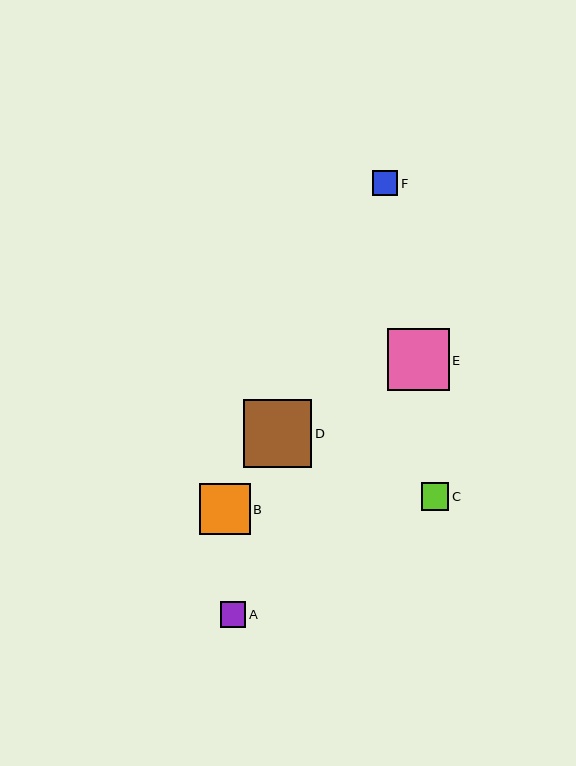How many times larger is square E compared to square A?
Square E is approximately 2.4 times the size of square A.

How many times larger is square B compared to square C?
Square B is approximately 1.9 times the size of square C.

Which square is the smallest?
Square F is the smallest with a size of approximately 25 pixels.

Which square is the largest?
Square D is the largest with a size of approximately 69 pixels.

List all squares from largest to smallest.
From largest to smallest: D, E, B, C, A, F.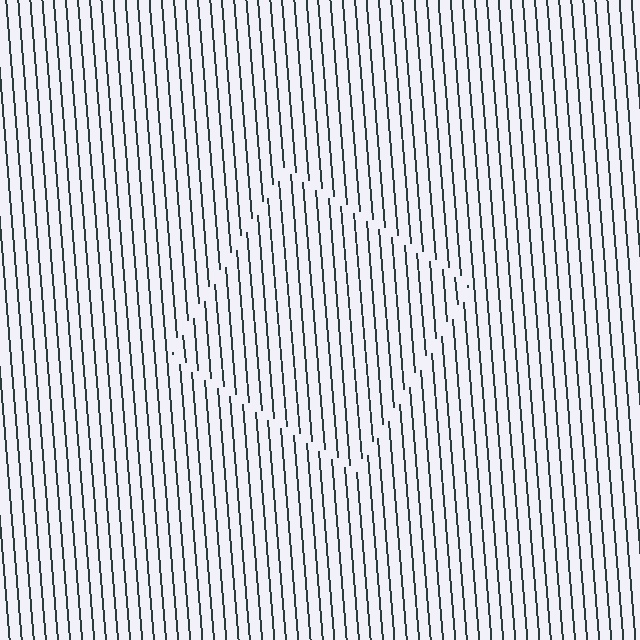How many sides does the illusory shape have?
4 sides — the line-ends trace a square.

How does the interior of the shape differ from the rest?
The interior of the shape contains the same grating, shifted by half a period — the contour is defined by the phase discontinuity where line-ends from the inner and outer gratings abut.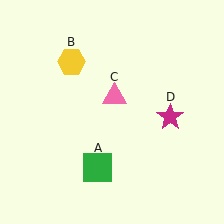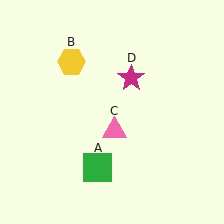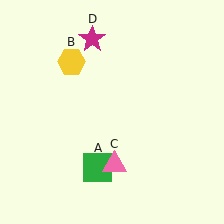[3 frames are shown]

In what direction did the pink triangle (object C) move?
The pink triangle (object C) moved down.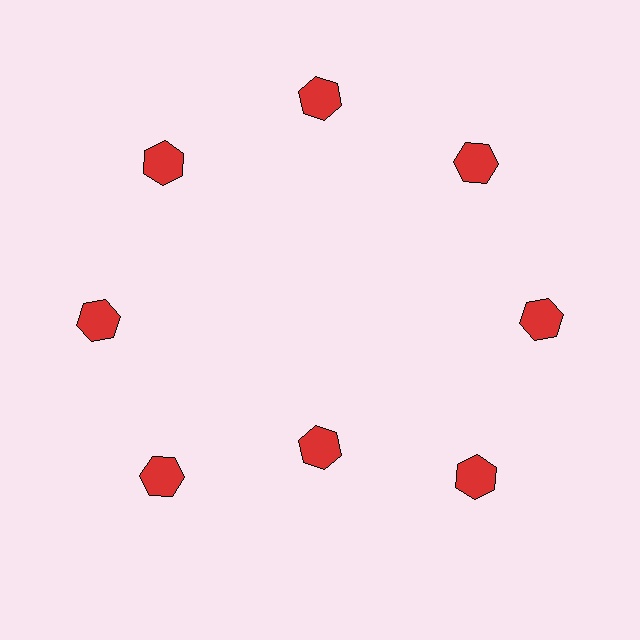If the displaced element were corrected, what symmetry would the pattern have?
It would have 8-fold rotational symmetry — the pattern would map onto itself every 45 degrees.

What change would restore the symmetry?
The symmetry would be restored by moving it outward, back onto the ring so that all 8 hexagons sit at equal angles and equal distance from the center.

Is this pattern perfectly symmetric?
No. The 8 red hexagons are arranged in a ring, but one element near the 6 o'clock position is pulled inward toward the center, breaking the 8-fold rotational symmetry.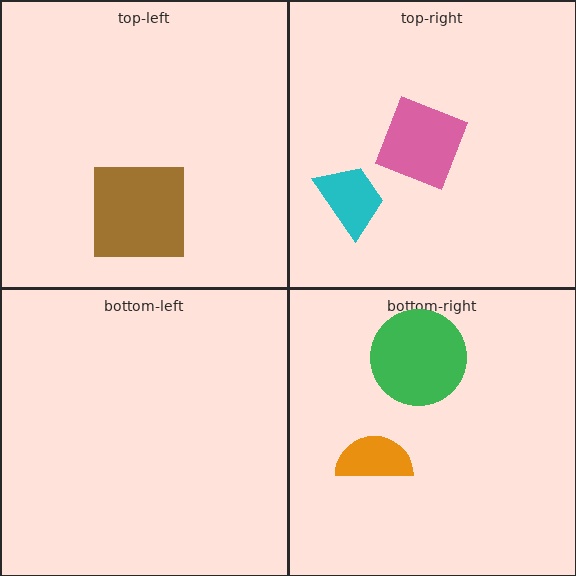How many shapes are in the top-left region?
1.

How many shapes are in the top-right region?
2.